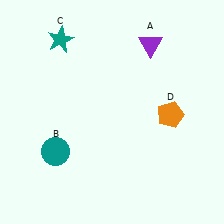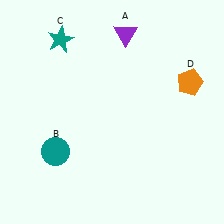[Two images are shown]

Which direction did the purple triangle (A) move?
The purple triangle (A) moved left.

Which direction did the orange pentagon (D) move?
The orange pentagon (D) moved up.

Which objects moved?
The objects that moved are: the purple triangle (A), the orange pentagon (D).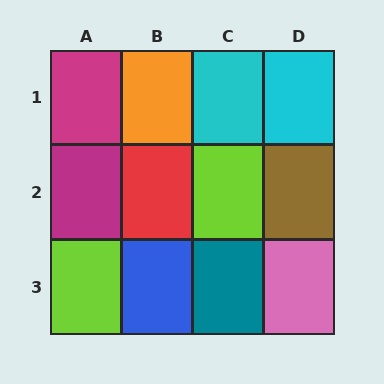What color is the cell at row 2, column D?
Brown.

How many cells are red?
1 cell is red.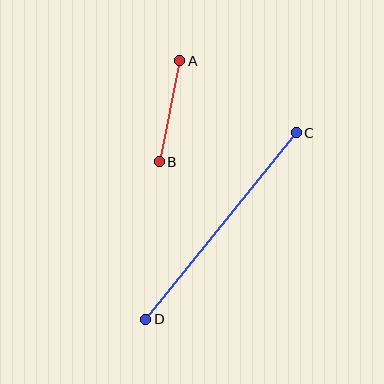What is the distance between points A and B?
The distance is approximately 103 pixels.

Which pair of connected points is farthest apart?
Points C and D are farthest apart.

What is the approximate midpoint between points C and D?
The midpoint is at approximately (221, 226) pixels.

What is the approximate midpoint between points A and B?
The midpoint is at approximately (170, 111) pixels.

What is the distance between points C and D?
The distance is approximately 240 pixels.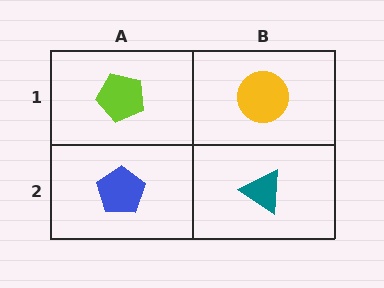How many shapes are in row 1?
2 shapes.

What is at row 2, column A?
A blue pentagon.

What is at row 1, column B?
A yellow circle.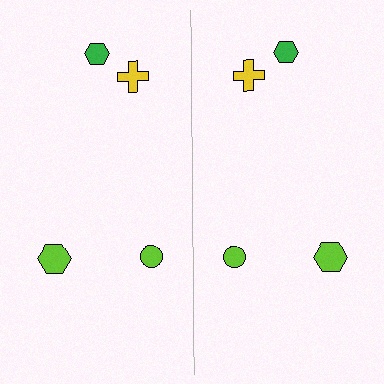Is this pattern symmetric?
Yes, this pattern has bilateral (reflection) symmetry.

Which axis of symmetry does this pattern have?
The pattern has a vertical axis of symmetry running through the center of the image.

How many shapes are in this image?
There are 8 shapes in this image.